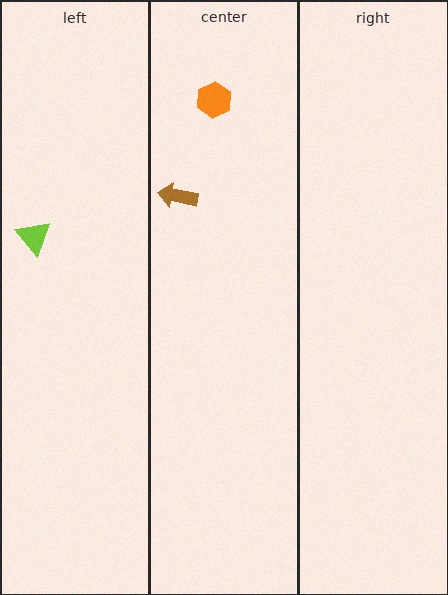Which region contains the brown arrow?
The center region.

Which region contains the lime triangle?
The left region.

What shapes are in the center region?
The orange hexagon, the brown arrow.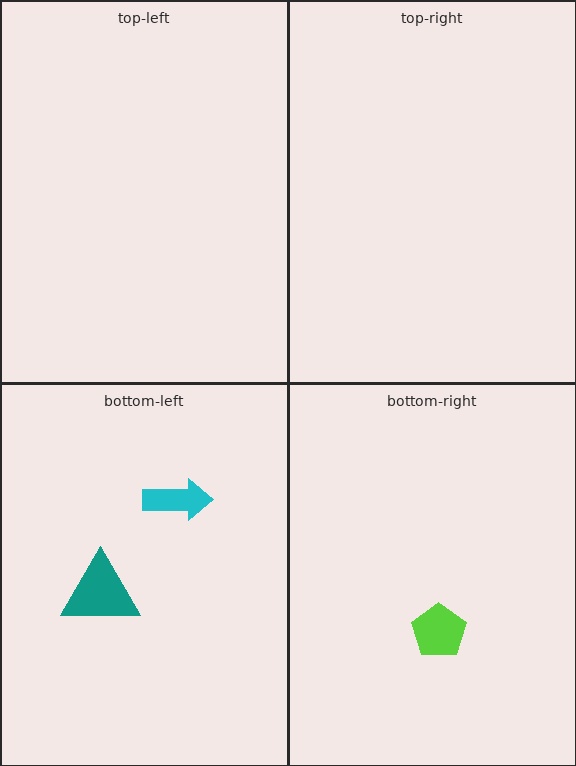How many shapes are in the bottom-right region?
1.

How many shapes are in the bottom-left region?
2.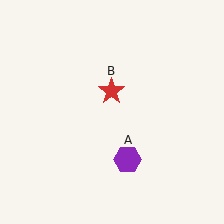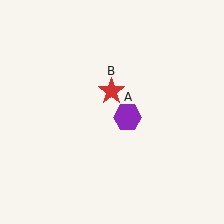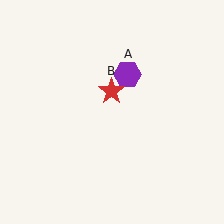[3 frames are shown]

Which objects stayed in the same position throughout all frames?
Red star (object B) remained stationary.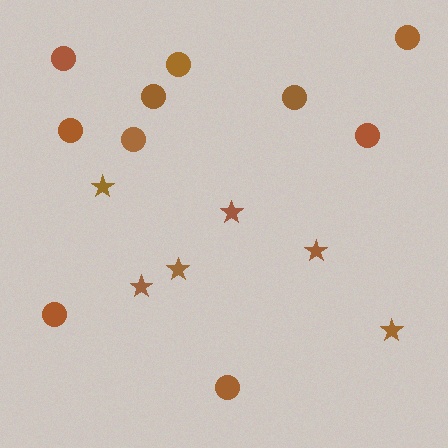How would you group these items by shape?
There are 2 groups: one group of stars (6) and one group of circles (10).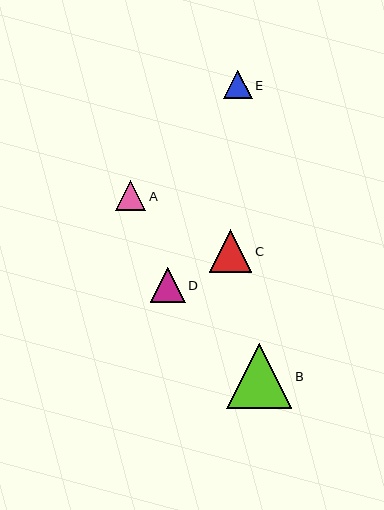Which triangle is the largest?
Triangle B is the largest with a size of approximately 65 pixels.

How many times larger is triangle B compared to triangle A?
Triangle B is approximately 2.2 times the size of triangle A.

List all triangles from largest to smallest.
From largest to smallest: B, C, D, A, E.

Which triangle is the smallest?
Triangle E is the smallest with a size of approximately 28 pixels.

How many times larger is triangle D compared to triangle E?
Triangle D is approximately 1.2 times the size of triangle E.